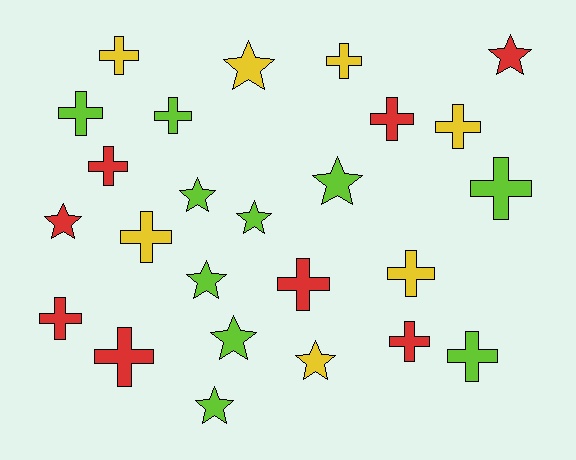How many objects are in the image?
There are 25 objects.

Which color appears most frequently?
Lime, with 10 objects.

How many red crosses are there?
There are 6 red crosses.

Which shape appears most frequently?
Cross, with 15 objects.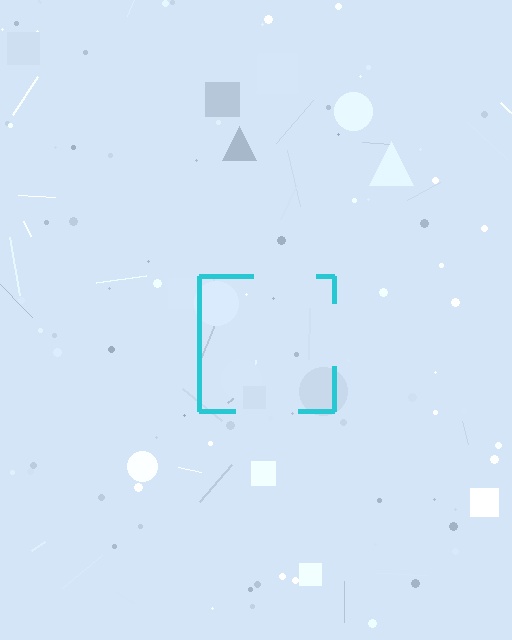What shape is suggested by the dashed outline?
The dashed outline suggests a square.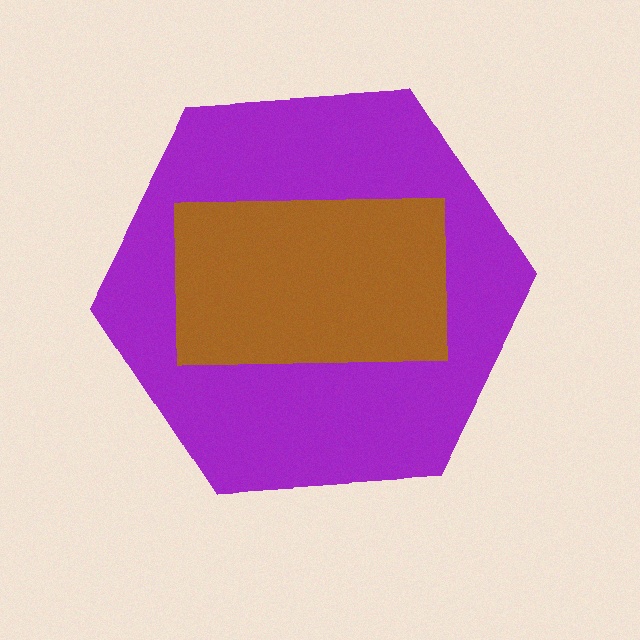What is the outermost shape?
The purple hexagon.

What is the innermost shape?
The brown rectangle.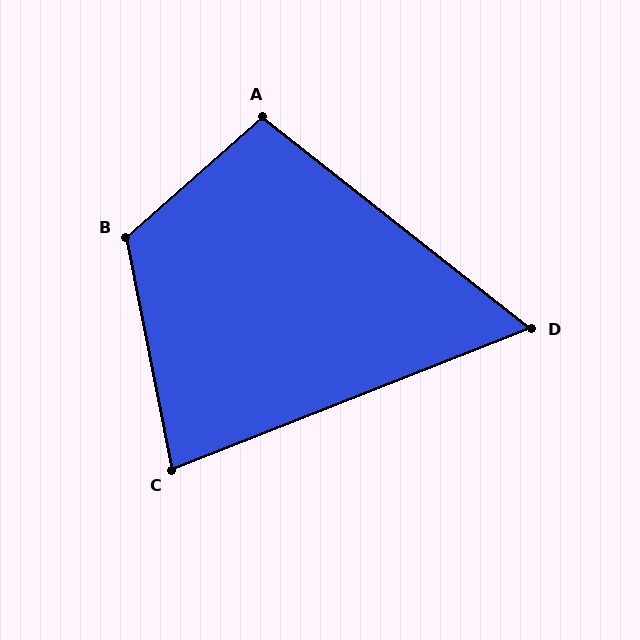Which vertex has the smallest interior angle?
D, at approximately 60 degrees.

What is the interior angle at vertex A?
Approximately 100 degrees (obtuse).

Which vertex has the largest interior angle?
B, at approximately 120 degrees.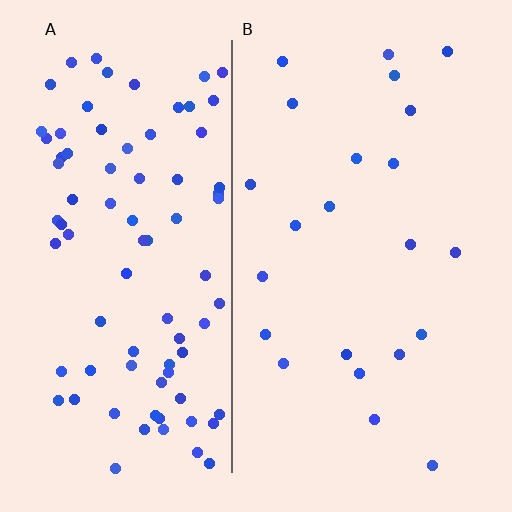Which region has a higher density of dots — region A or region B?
A (the left).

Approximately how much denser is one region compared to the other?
Approximately 3.8× — region A over region B.